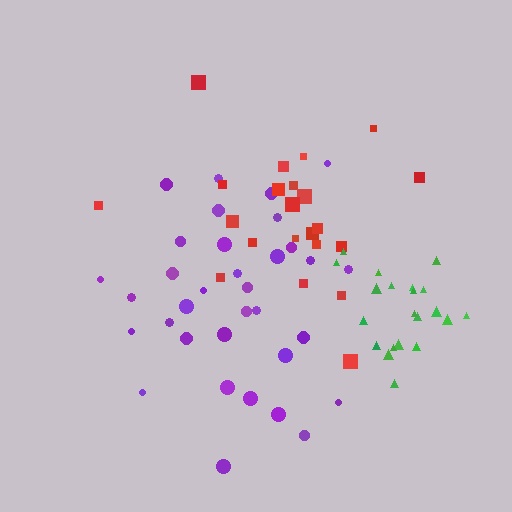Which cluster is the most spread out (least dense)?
Red.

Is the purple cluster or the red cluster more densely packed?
Purple.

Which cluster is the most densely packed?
Green.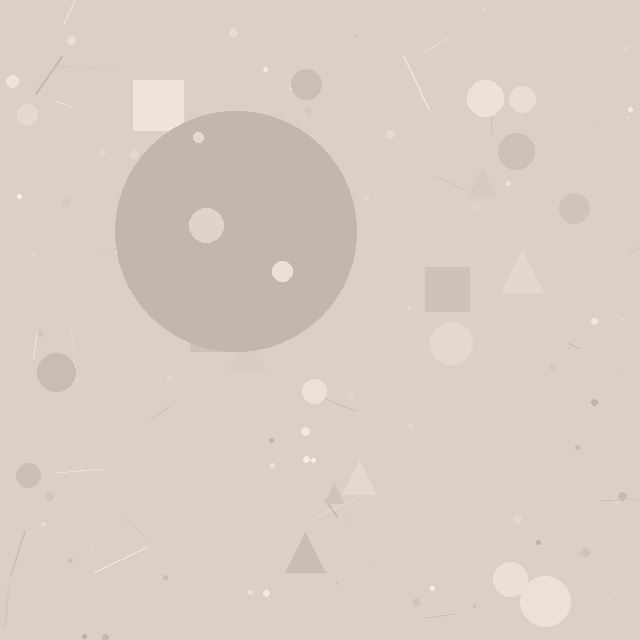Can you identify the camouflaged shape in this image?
The camouflaged shape is a circle.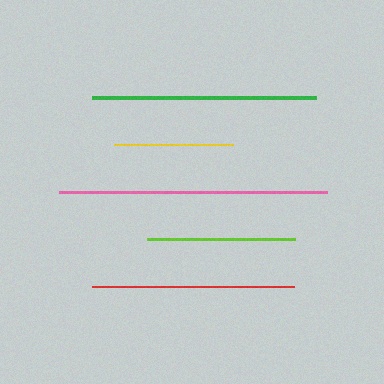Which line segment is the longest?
The pink line is the longest at approximately 267 pixels.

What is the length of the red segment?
The red segment is approximately 202 pixels long.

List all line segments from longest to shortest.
From longest to shortest: pink, green, red, lime, yellow.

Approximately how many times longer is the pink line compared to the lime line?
The pink line is approximately 1.8 times the length of the lime line.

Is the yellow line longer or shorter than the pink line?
The pink line is longer than the yellow line.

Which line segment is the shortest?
The yellow line is the shortest at approximately 119 pixels.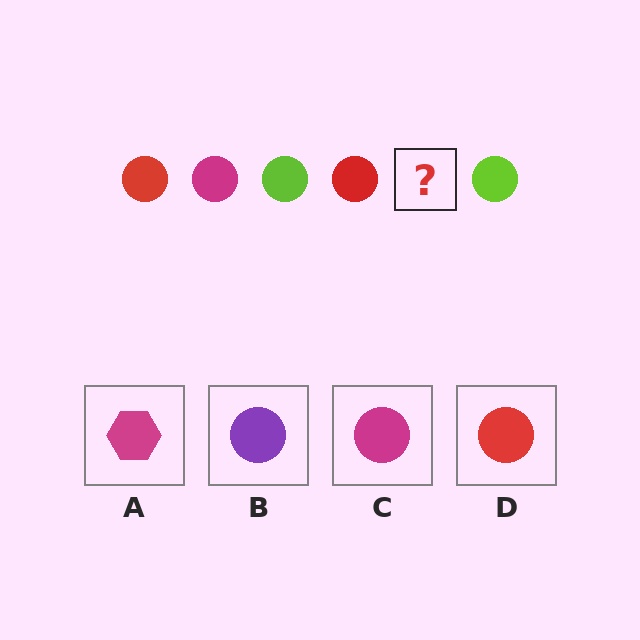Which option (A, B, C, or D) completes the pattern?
C.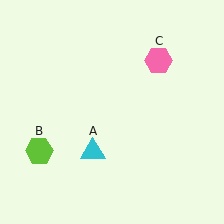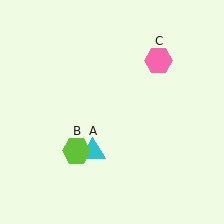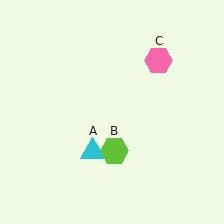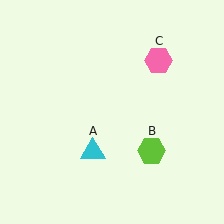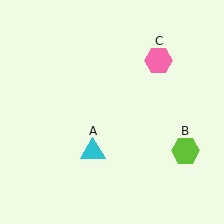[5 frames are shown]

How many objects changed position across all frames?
1 object changed position: lime hexagon (object B).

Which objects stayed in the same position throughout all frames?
Cyan triangle (object A) and pink hexagon (object C) remained stationary.